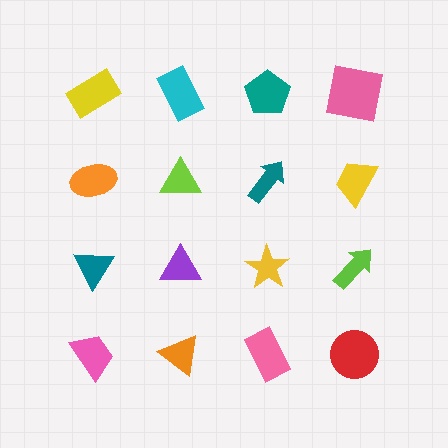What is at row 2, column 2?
A lime triangle.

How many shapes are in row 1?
4 shapes.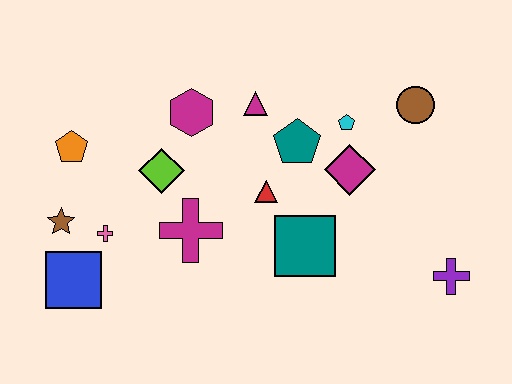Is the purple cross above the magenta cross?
No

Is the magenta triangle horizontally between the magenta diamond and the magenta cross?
Yes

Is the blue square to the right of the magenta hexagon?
No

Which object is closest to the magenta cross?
The lime diamond is closest to the magenta cross.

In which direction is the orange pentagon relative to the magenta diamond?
The orange pentagon is to the left of the magenta diamond.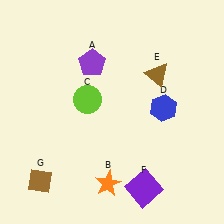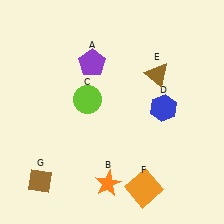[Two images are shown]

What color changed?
The square (F) changed from purple in Image 1 to orange in Image 2.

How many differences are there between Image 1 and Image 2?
There is 1 difference between the two images.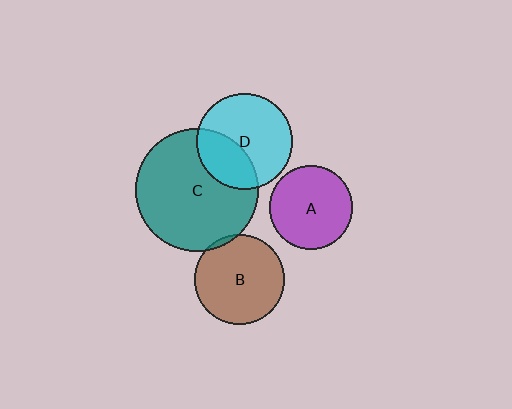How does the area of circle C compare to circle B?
Approximately 1.9 times.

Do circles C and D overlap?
Yes.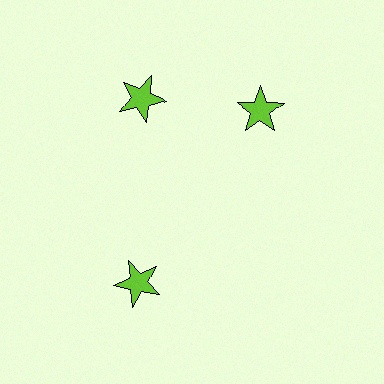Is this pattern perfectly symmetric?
No. The 3 lime stars are arranged in a ring, but one element near the 3 o'clock position is rotated out of alignment along the ring, breaking the 3-fold rotational symmetry.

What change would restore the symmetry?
The symmetry would be restored by rotating it back into even spacing with its neighbors so that all 3 stars sit at equal angles and equal distance from the center.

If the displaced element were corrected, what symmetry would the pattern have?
It would have 3-fold rotational symmetry — the pattern would map onto itself every 120 degrees.